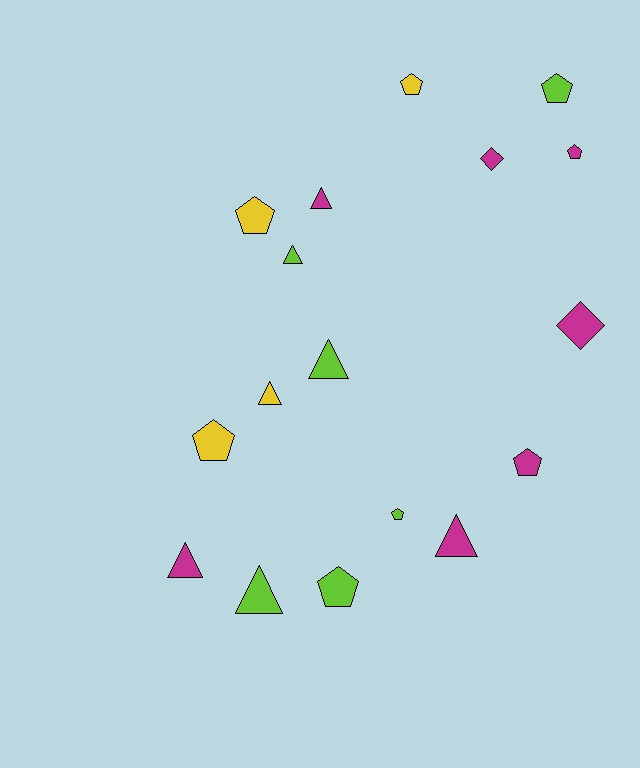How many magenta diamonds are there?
There are 2 magenta diamonds.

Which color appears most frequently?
Magenta, with 7 objects.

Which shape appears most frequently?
Pentagon, with 8 objects.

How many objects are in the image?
There are 17 objects.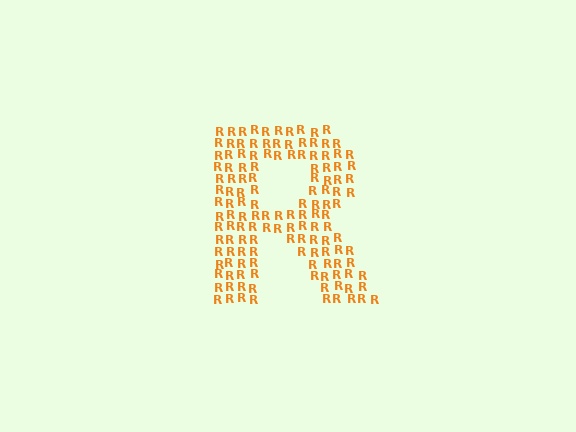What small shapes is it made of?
It is made of small letter R's.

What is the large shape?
The large shape is the letter R.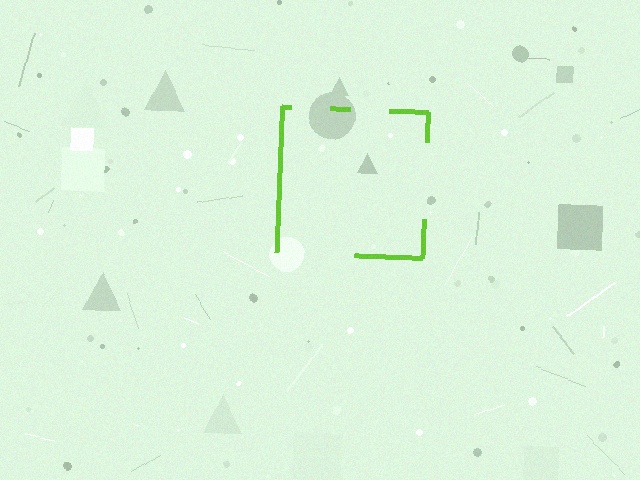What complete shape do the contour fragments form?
The contour fragments form a square.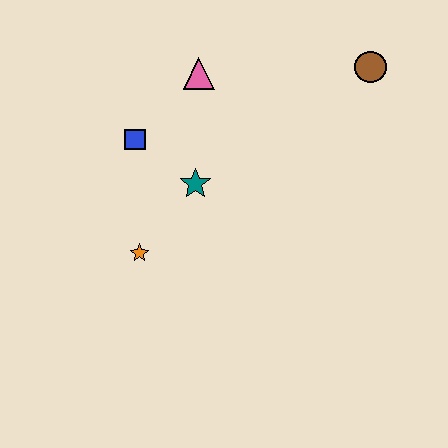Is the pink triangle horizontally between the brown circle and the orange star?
Yes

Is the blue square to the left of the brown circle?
Yes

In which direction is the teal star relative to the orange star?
The teal star is above the orange star.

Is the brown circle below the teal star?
No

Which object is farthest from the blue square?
The brown circle is farthest from the blue square.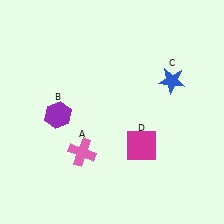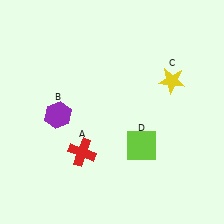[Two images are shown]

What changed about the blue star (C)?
In Image 1, C is blue. In Image 2, it changed to yellow.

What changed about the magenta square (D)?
In Image 1, D is magenta. In Image 2, it changed to lime.